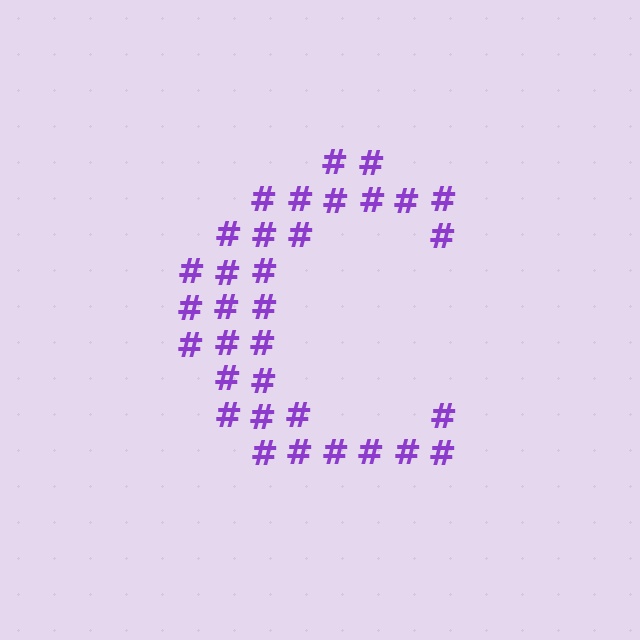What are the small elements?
The small elements are hash symbols.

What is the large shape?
The large shape is the letter C.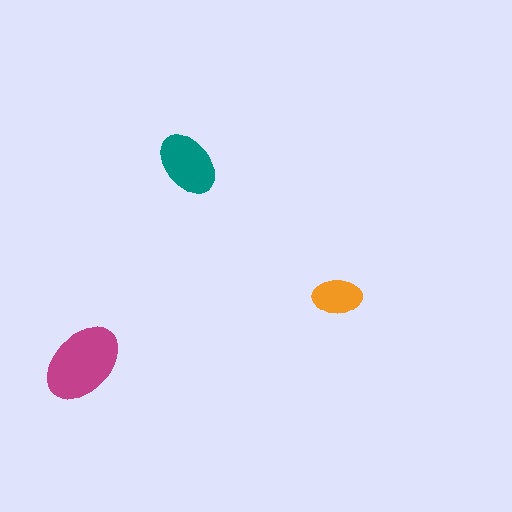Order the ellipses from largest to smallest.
the magenta one, the teal one, the orange one.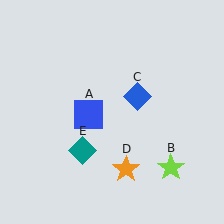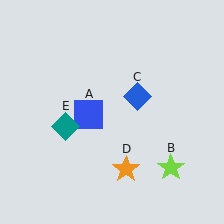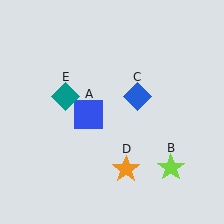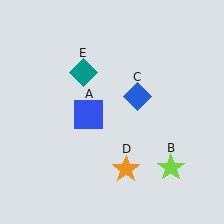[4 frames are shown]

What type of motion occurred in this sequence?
The teal diamond (object E) rotated clockwise around the center of the scene.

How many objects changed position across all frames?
1 object changed position: teal diamond (object E).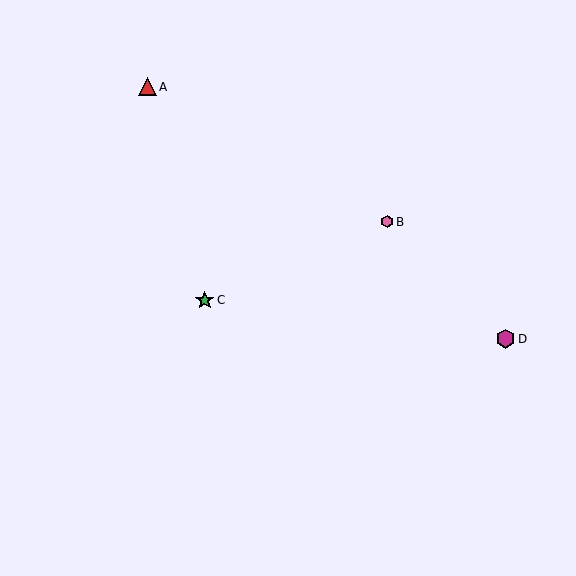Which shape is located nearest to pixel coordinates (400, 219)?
The pink hexagon (labeled B) at (387, 222) is nearest to that location.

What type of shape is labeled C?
Shape C is a green star.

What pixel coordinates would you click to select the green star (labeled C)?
Click at (205, 300) to select the green star C.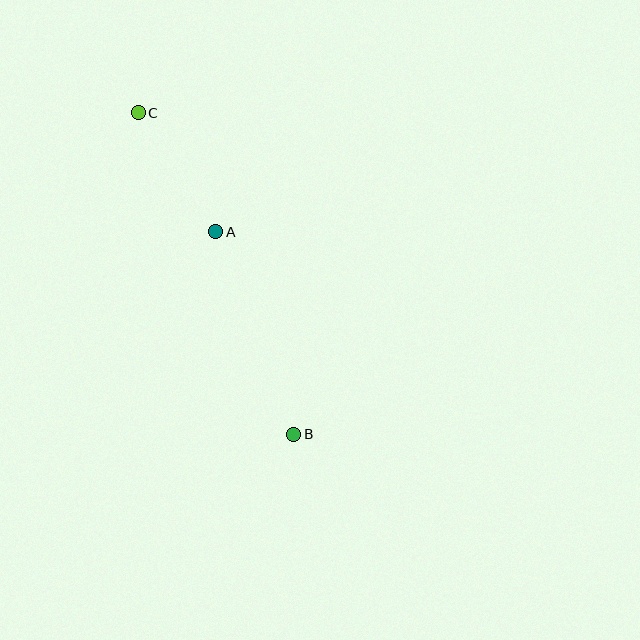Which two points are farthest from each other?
Points B and C are farthest from each other.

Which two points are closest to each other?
Points A and C are closest to each other.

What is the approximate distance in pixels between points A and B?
The distance between A and B is approximately 217 pixels.